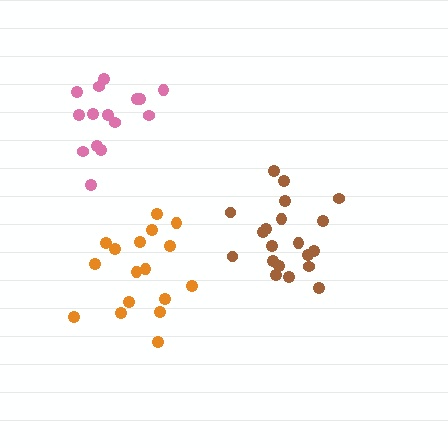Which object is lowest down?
The orange cluster is bottommost.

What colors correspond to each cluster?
The clusters are colored: pink, brown, orange.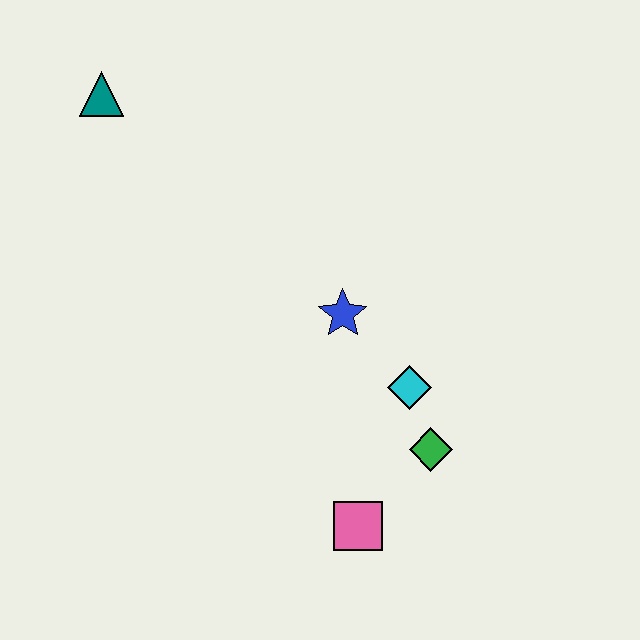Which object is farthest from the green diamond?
The teal triangle is farthest from the green diamond.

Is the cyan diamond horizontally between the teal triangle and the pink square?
No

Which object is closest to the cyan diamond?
The green diamond is closest to the cyan diamond.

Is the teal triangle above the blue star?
Yes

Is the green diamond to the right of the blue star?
Yes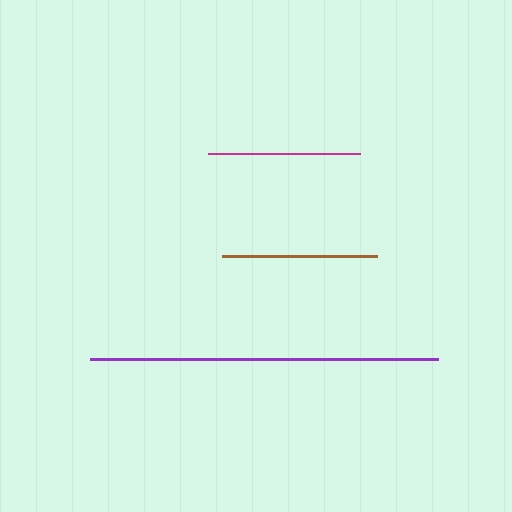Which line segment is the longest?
The purple line is the longest at approximately 348 pixels.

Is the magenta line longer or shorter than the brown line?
The brown line is longer than the magenta line.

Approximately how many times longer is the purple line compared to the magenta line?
The purple line is approximately 2.3 times the length of the magenta line.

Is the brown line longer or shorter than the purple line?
The purple line is longer than the brown line.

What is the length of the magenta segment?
The magenta segment is approximately 152 pixels long.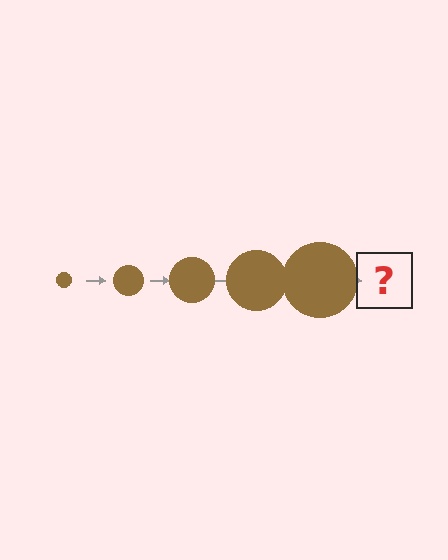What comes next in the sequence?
The next element should be a brown circle, larger than the previous one.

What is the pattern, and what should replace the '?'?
The pattern is that the circle gets progressively larger each step. The '?' should be a brown circle, larger than the previous one.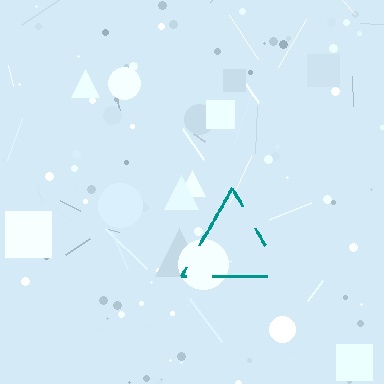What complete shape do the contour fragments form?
The contour fragments form a triangle.